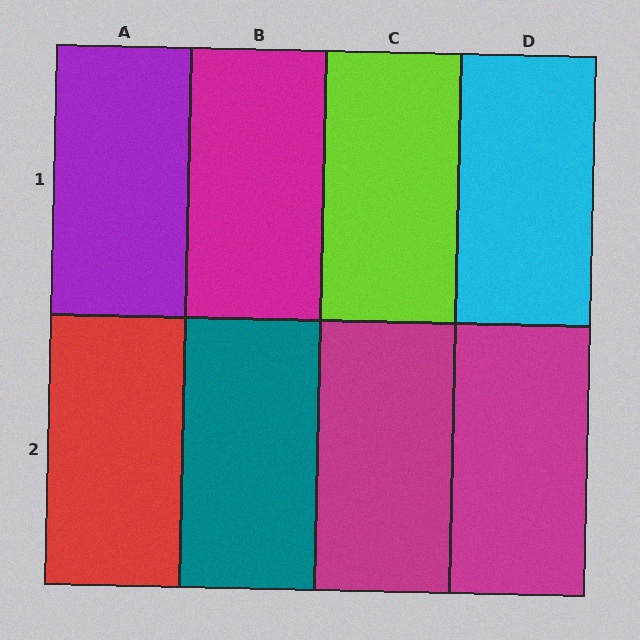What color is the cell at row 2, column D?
Magenta.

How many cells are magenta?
3 cells are magenta.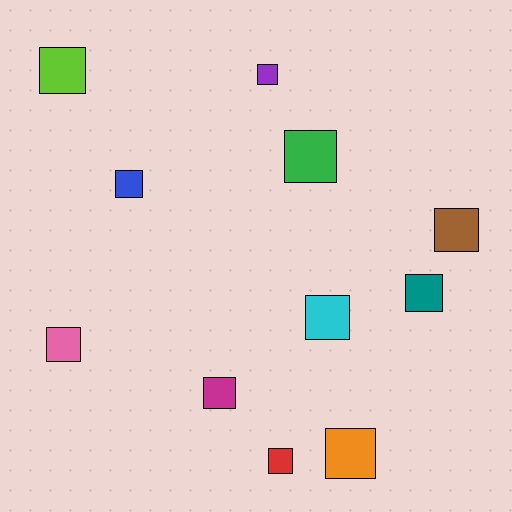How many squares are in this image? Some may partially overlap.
There are 11 squares.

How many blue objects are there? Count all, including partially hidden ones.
There is 1 blue object.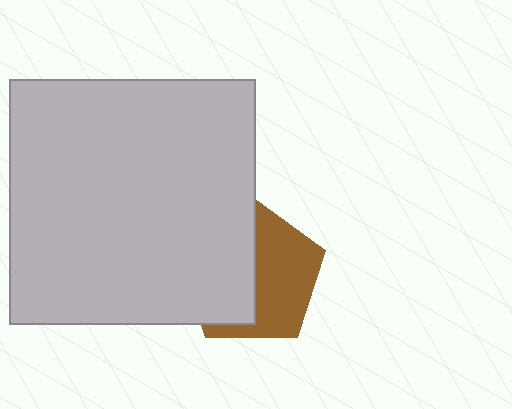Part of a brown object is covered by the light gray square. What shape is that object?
It is a pentagon.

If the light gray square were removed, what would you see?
You would see the complete brown pentagon.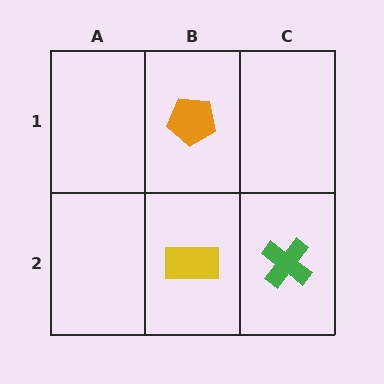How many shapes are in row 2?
2 shapes.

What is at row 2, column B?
A yellow rectangle.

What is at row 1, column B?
An orange pentagon.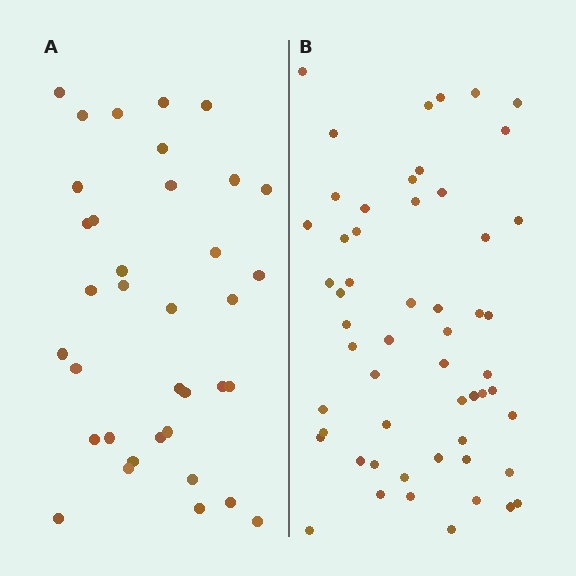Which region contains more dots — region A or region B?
Region B (the right region) has more dots.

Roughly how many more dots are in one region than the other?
Region B has approximately 20 more dots than region A.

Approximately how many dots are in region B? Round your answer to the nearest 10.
About 60 dots. (The exact count is 55, which rounds to 60.)